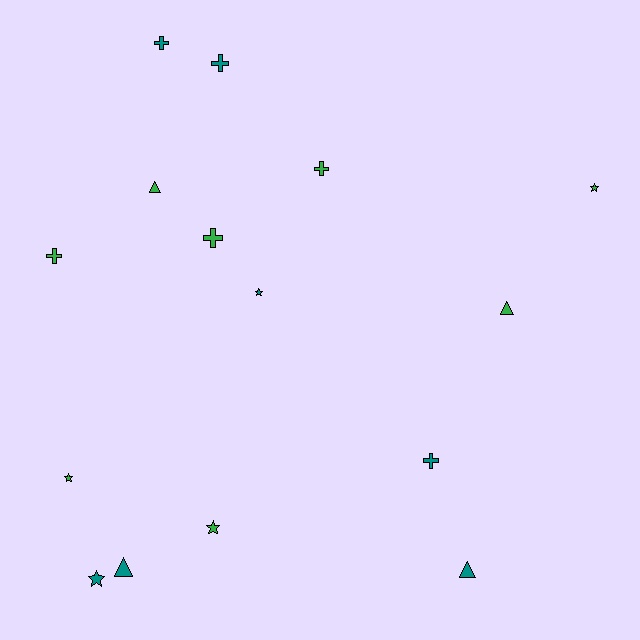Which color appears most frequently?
Green, with 8 objects.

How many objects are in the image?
There are 15 objects.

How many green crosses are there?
There are 3 green crosses.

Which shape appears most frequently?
Cross, with 6 objects.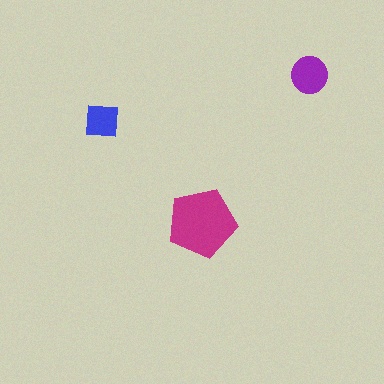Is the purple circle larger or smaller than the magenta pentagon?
Smaller.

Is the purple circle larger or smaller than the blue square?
Larger.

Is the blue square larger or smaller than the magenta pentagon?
Smaller.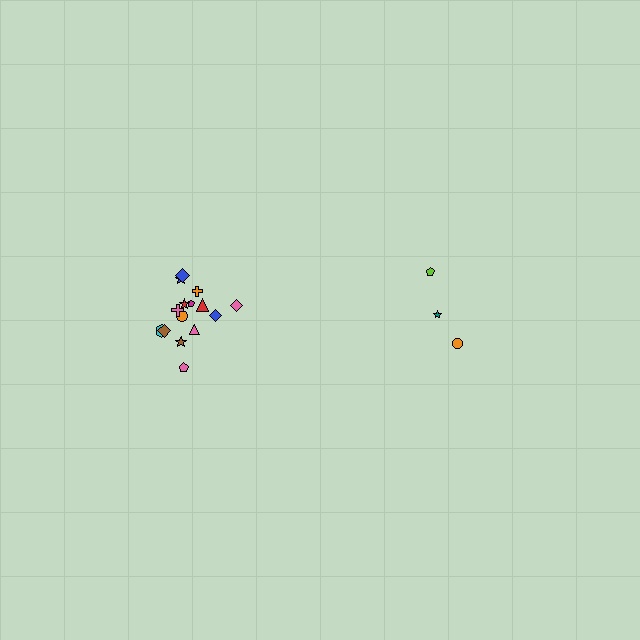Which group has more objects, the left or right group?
The left group.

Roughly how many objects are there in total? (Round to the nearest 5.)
Roughly 20 objects in total.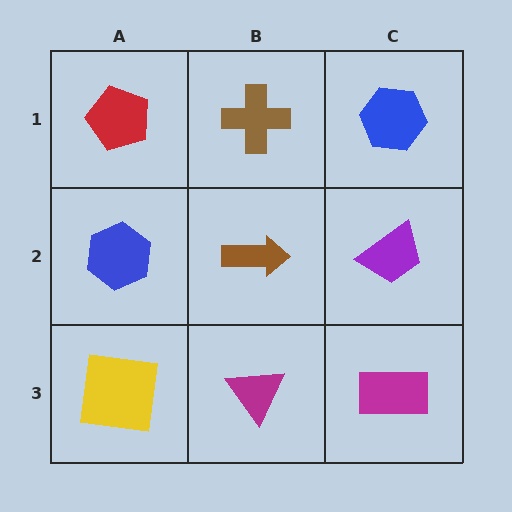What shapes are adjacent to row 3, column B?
A brown arrow (row 2, column B), a yellow square (row 3, column A), a magenta rectangle (row 3, column C).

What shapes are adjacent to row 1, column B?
A brown arrow (row 2, column B), a red pentagon (row 1, column A), a blue hexagon (row 1, column C).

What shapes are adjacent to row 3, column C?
A purple trapezoid (row 2, column C), a magenta triangle (row 3, column B).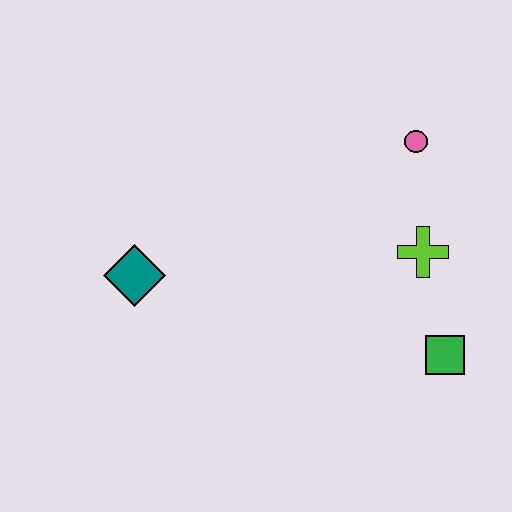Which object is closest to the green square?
The lime cross is closest to the green square.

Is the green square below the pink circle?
Yes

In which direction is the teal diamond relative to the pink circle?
The teal diamond is to the left of the pink circle.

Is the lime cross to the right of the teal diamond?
Yes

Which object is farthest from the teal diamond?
The green square is farthest from the teal diamond.